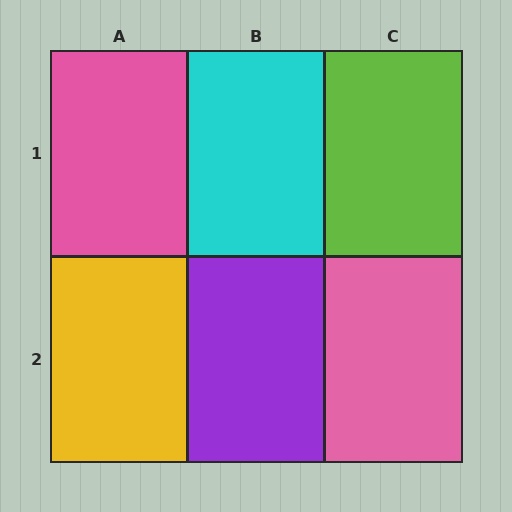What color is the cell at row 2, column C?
Pink.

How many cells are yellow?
1 cell is yellow.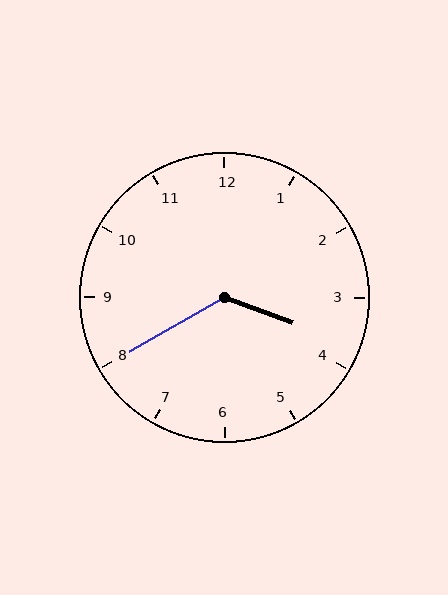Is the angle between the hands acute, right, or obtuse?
It is obtuse.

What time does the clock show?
3:40.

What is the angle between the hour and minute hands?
Approximately 130 degrees.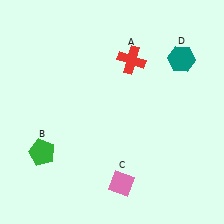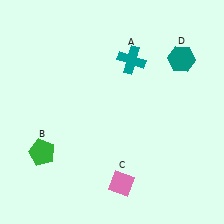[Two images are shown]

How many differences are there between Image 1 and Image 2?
There is 1 difference between the two images.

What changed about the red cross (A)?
In Image 1, A is red. In Image 2, it changed to teal.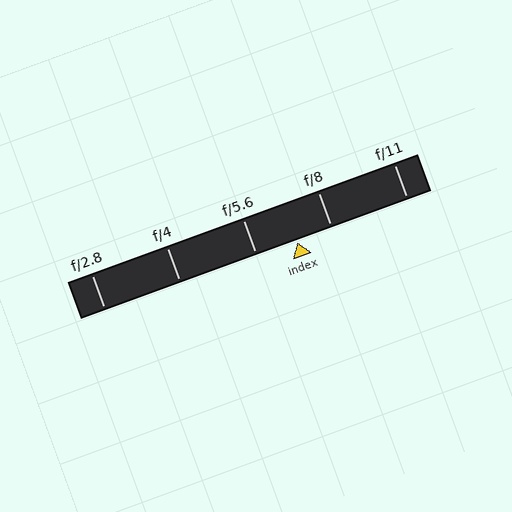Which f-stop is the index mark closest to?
The index mark is closest to f/8.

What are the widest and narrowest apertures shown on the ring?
The widest aperture shown is f/2.8 and the narrowest is f/11.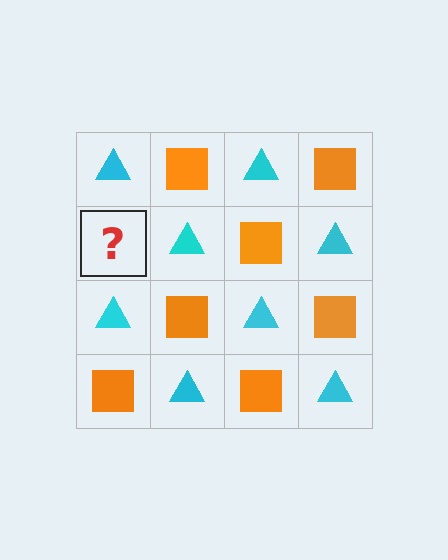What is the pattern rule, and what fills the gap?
The rule is that it alternates cyan triangle and orange square in a checkerboard pattern. The gap should be filled with an orange square.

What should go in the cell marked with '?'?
The missing cell should contain an orange square.